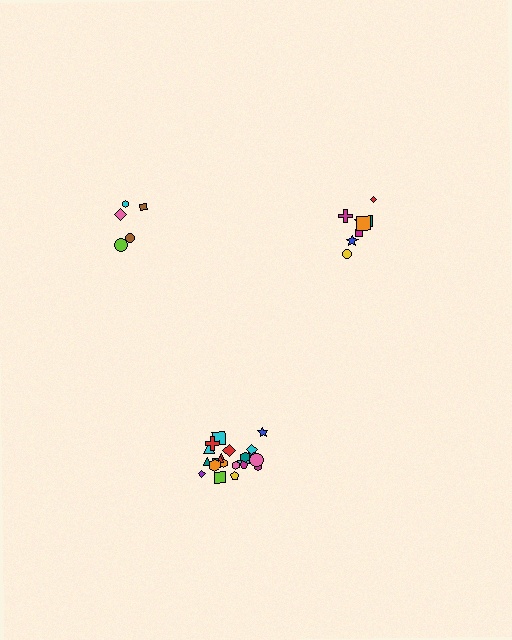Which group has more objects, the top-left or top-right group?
The top-right group.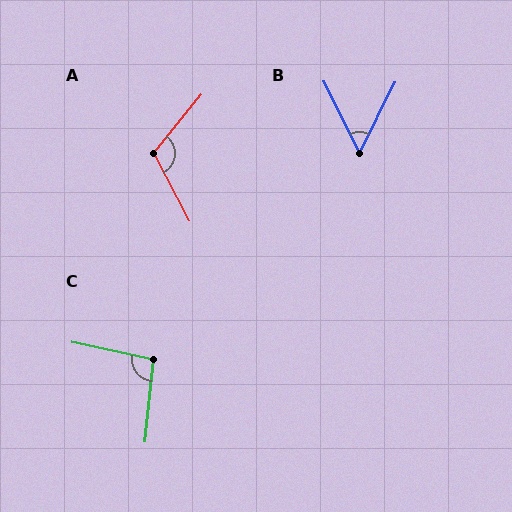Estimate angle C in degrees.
Approximately 96 degrees.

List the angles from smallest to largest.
B (52°), C (96°), A (113°).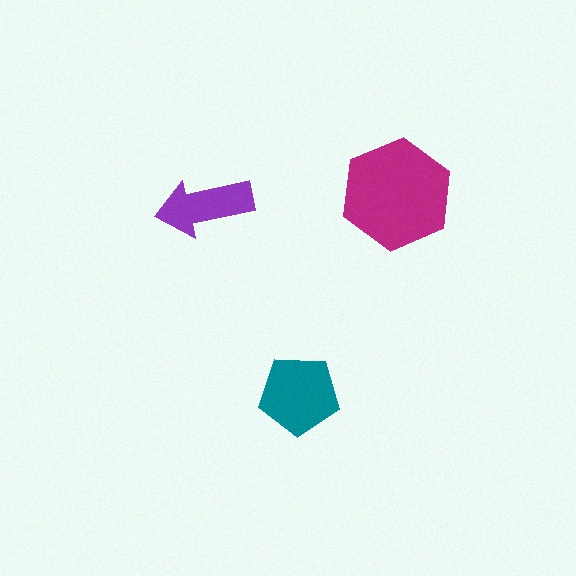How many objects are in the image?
There are 3 objects in the image.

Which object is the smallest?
The purple arrow.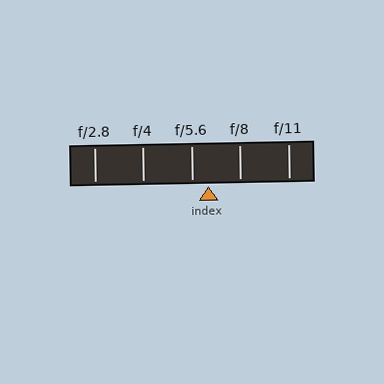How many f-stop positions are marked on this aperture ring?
There are 5 f-stop positions marked.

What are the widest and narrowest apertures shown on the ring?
The widest aperture shown is f/2.8 and the narrowest is f/11.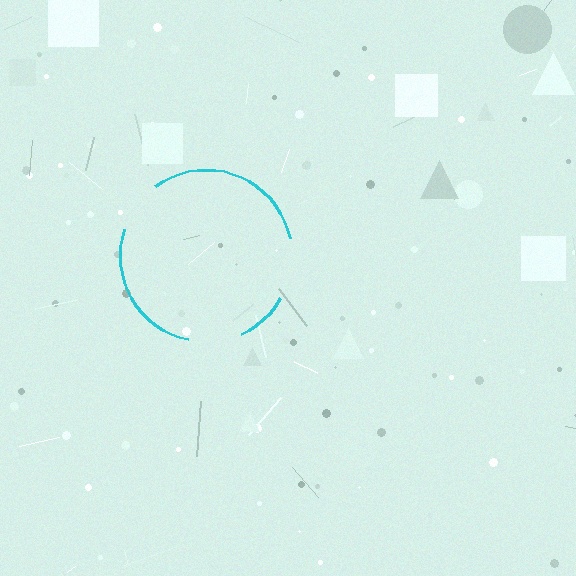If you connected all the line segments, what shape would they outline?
They would outline a circle.